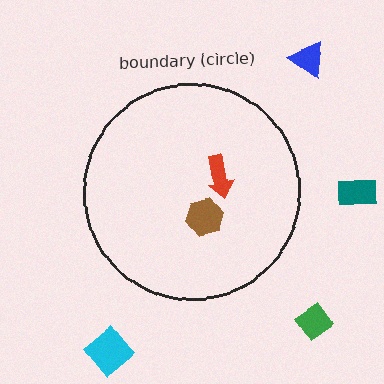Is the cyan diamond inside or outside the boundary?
Outside.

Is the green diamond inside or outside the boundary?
Outside.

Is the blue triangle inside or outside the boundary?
Outside.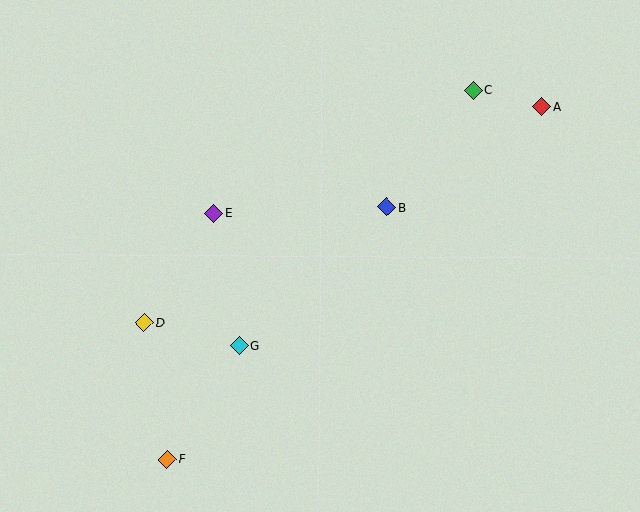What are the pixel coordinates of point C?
Point C is at (473, 91).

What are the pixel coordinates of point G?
Point G is at (239, 346).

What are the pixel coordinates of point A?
Point A is at (542, 106).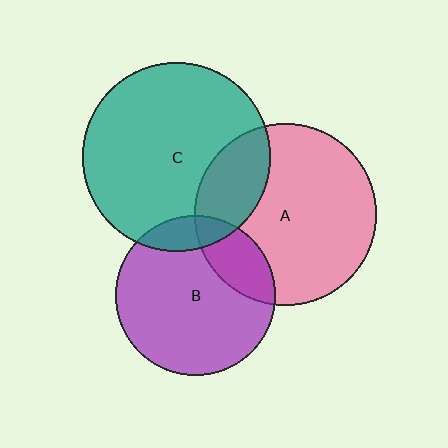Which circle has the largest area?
Circle C (teal).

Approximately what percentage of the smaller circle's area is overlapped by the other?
Approximately 25%.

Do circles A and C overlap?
Yes.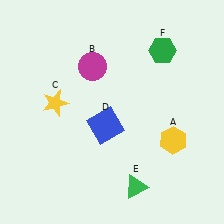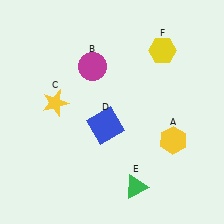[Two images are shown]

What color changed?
The hexagon (F) changed from green in Image 1 to yellow in Image 2.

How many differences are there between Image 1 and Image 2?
There is 1 difference between the two images.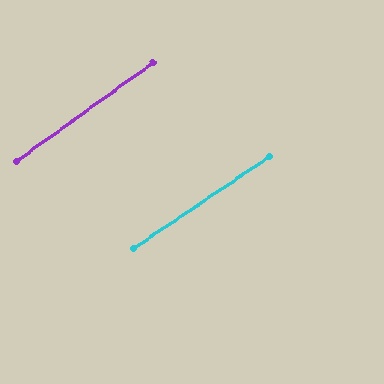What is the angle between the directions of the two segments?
Approximately 2 degrees.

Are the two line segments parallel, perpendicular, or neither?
Parallel — their directions differ by only 1.6°.